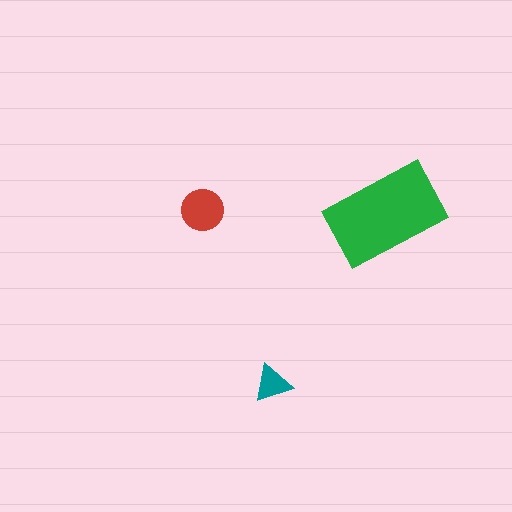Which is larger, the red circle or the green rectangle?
The green rectangle.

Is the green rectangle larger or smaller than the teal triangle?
Larger.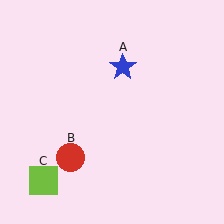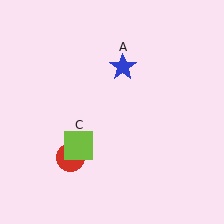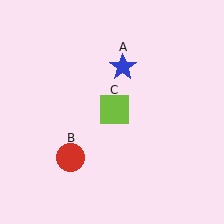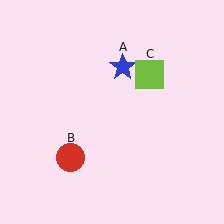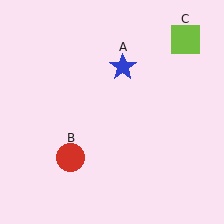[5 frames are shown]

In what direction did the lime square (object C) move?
The lime square (object C) moved up and to the right.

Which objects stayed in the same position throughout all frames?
Blue star (object A) and red circle (object B) remained stationary.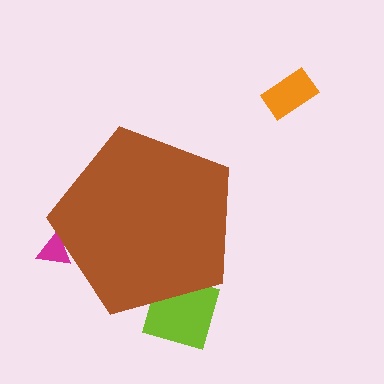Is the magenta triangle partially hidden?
Yes, the magenta triangle is partially hidden behind the brown pentagon.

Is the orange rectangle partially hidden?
No, the orange rectangle is fully visible.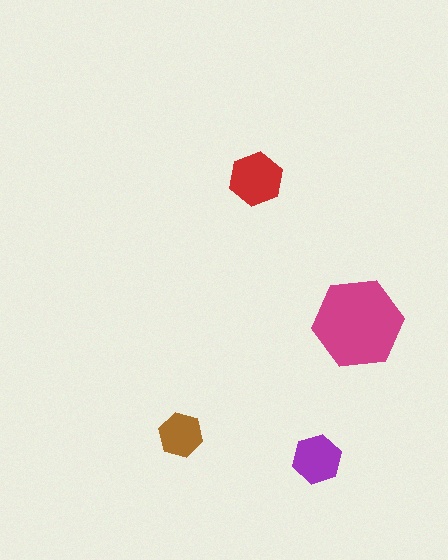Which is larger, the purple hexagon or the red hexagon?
The red one.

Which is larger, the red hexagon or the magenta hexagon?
The magenta one.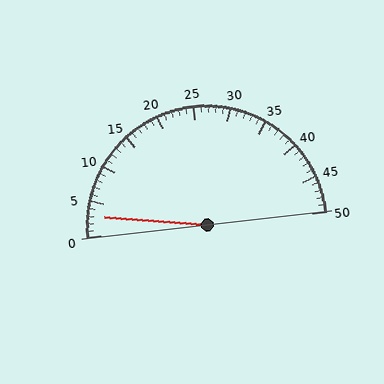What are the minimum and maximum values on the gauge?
The gauge ranges from 0 to 50.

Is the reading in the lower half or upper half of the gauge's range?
The reading is in the lower half of the range (0 to 50).